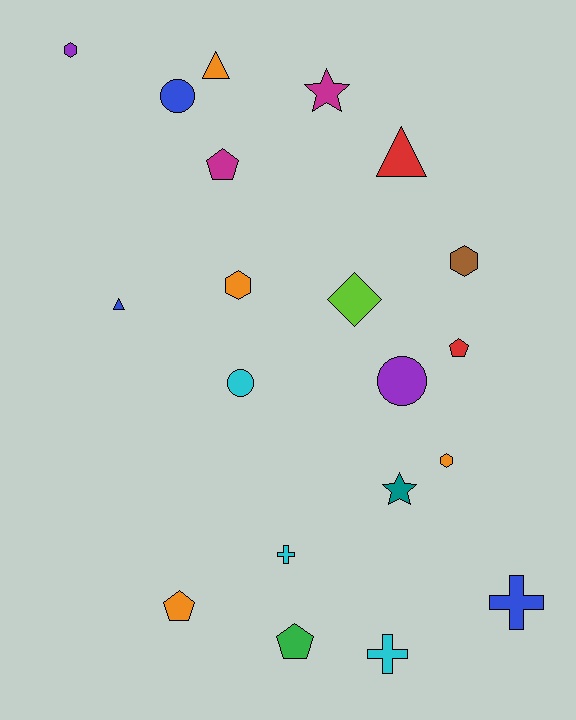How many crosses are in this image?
There are 3 crosses.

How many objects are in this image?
There are 20 objects.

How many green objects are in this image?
There is 1 green object.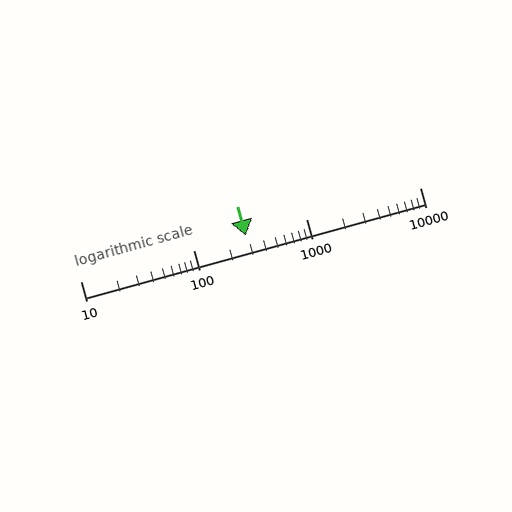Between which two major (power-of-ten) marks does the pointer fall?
The pointer is between 100 and 1000.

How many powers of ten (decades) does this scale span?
The scale spans 3 decades, from 10 to 10000.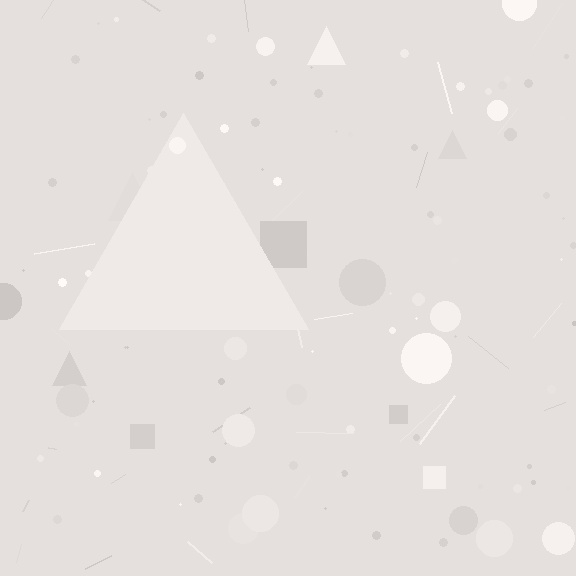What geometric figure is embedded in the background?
A triangle is embedded in the background.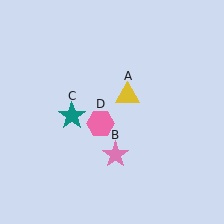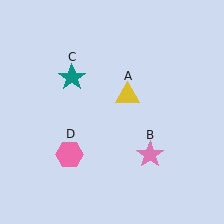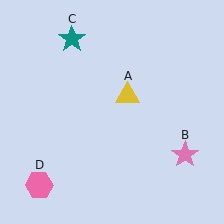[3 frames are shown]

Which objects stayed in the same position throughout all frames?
Yellow triangle (object A) remained stationary.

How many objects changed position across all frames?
3 objects changed position: pink star (object B), teal star (object C), pink hexagon (object D).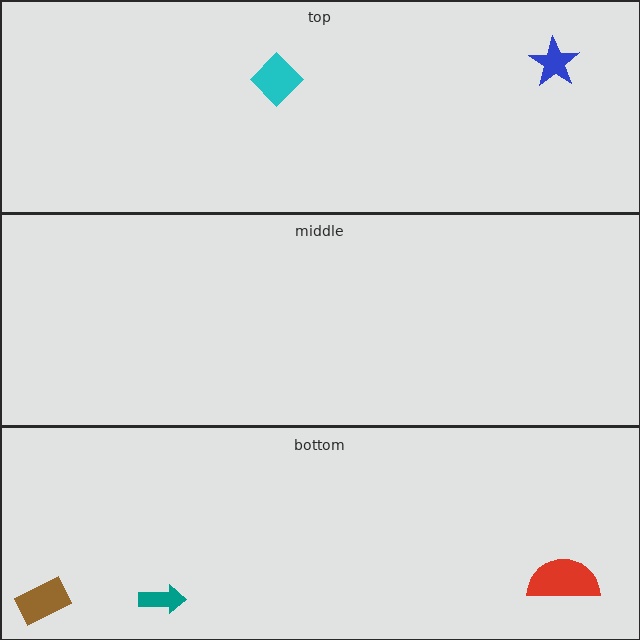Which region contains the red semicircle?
The bottom region.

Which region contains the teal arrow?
The bottom region.